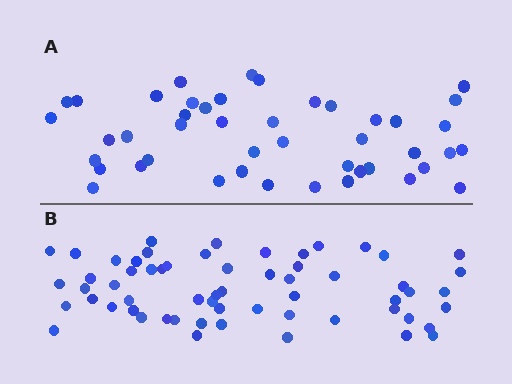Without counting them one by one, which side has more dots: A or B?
Region B (the bottom region) has more dots.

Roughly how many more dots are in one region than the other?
Region B has approximately 15 more dots than region A.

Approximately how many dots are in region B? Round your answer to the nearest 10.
About 60 dots.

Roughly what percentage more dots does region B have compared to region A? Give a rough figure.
About 35% more.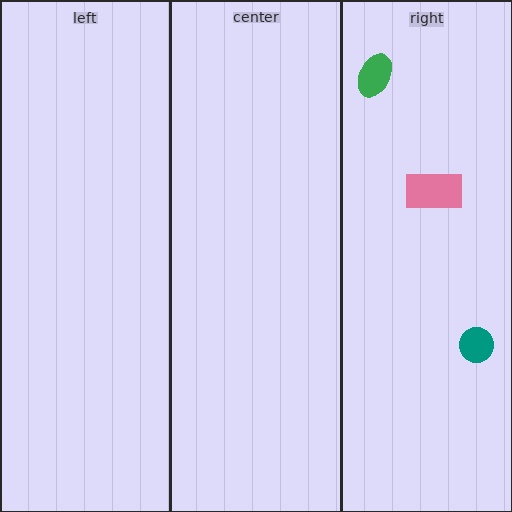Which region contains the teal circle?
The right region.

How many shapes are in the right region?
3.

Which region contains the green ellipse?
The right region.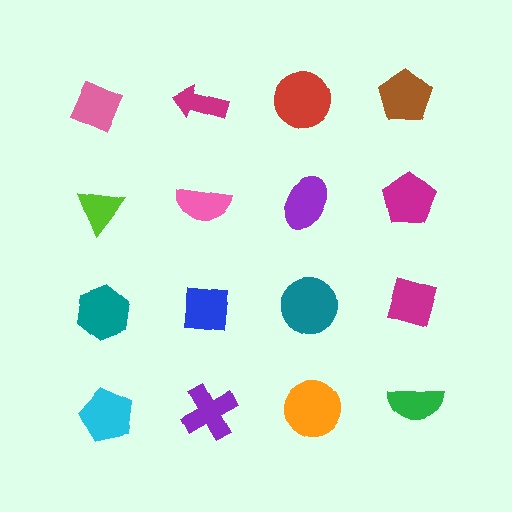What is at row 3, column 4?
A magenta diamond.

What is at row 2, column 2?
A pink semicircle.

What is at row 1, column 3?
A red circle.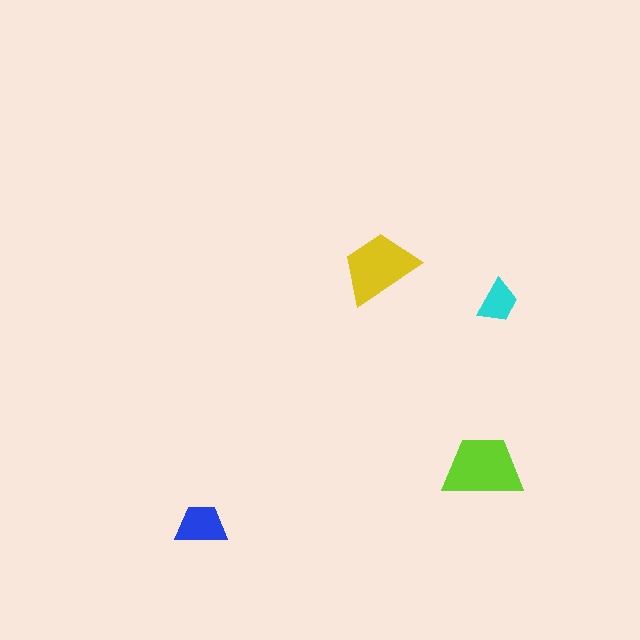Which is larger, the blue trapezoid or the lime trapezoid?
The lime one.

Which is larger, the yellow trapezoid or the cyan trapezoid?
The yellow one.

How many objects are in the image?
There are 4 objects in the image.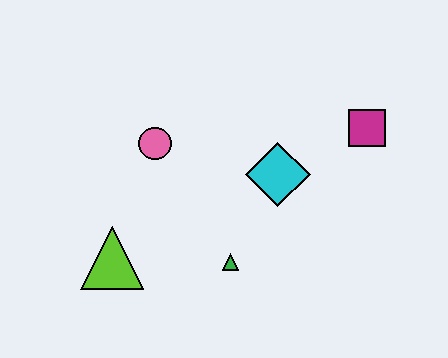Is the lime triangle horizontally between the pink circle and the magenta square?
No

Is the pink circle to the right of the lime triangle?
Yes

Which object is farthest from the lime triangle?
The magenta square is farthest from the lime triangle.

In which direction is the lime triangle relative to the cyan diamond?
The lime triangle is to the left of the cyan diamond.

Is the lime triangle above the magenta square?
No